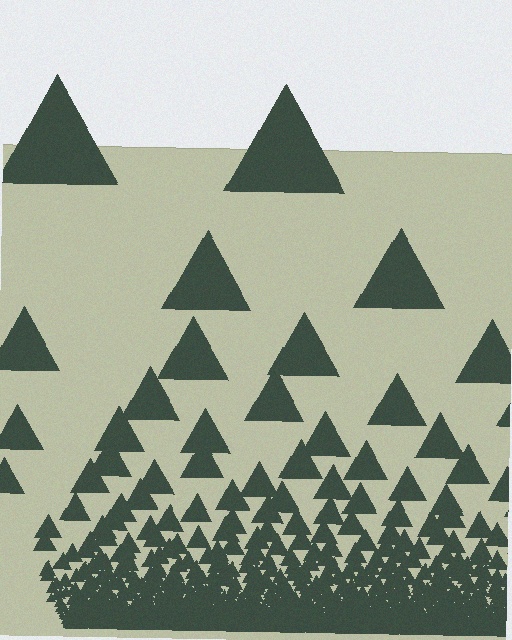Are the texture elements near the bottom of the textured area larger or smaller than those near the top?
Smaller. The gradient is inverted — elements near the bottom are smaller and denser.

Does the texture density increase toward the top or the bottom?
Density increases toward the bottom.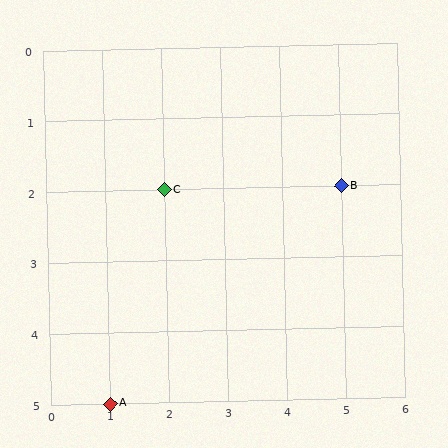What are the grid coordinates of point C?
Point C is at grid coordinates (2, 2).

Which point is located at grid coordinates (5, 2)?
Point B is at (5, 2).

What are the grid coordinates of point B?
Point B is at grid coordinates (5, 2).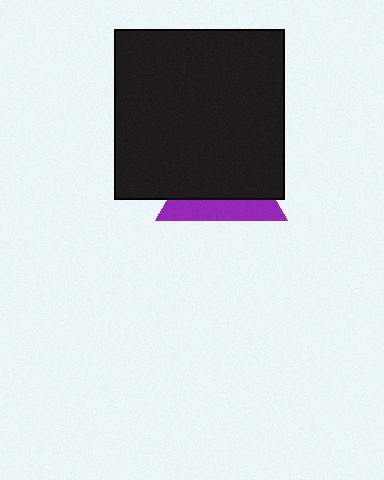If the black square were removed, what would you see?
You would see the complete purple triangle.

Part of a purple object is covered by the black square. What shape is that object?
It is a triangle.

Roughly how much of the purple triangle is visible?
A small part of it is visible (roughly 34%).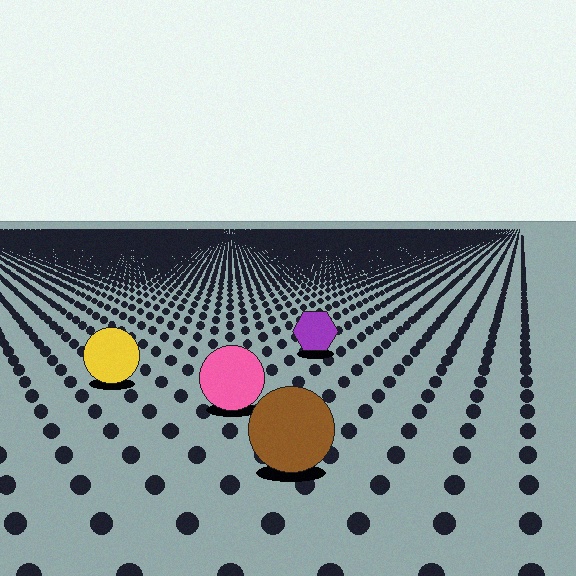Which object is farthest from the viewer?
The purple hexagon is farthest from the viewer. It appears smaller and the ground texture around it is denser.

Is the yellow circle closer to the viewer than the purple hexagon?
Yes. The yellow circle is closer — you can tell from the texture gradient: the ground texture is coarser near it.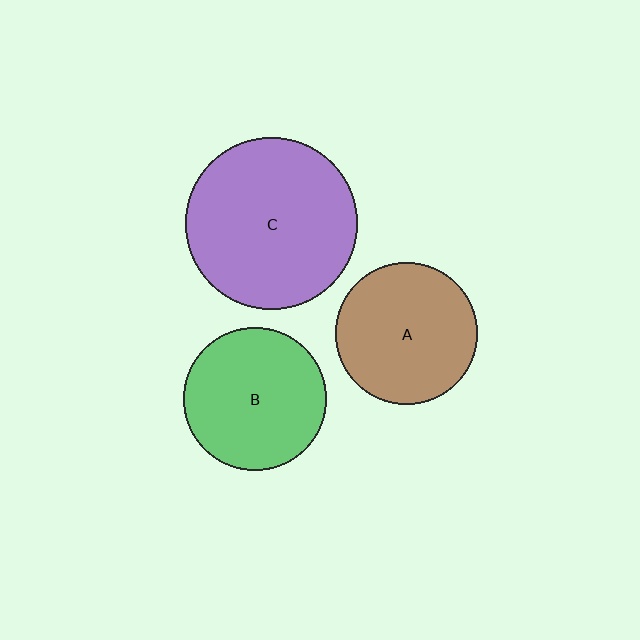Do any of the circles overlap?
No, none of the circles overlap.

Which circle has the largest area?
Circle C (purple).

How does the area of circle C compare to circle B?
Approximately 1.4 times.